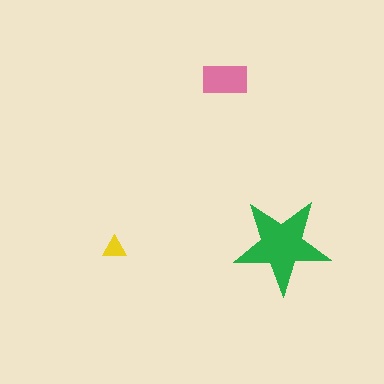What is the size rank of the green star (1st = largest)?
1st.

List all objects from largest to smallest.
The green star, the pink rectangle, the yellow triangle.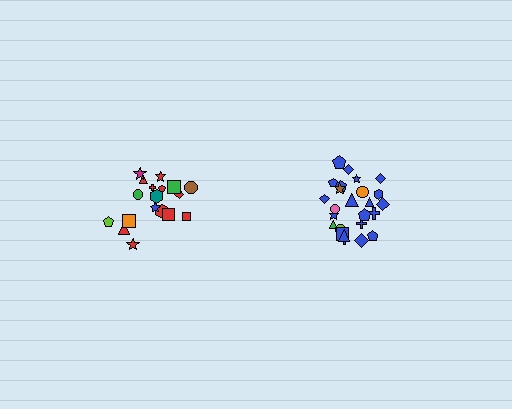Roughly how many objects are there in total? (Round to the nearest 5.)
Roughly 45 objects in total.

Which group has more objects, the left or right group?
The right group.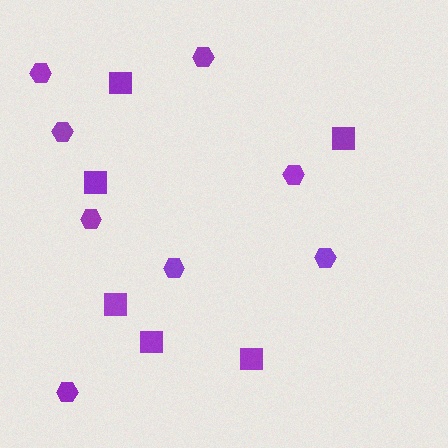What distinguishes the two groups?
There are 2 groups: one group of squares (6) and one group of hexagons (8).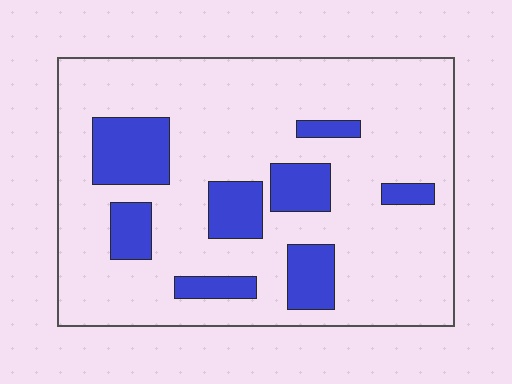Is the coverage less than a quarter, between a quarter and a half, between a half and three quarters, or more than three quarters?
Less than a quarter.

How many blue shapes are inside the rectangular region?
8.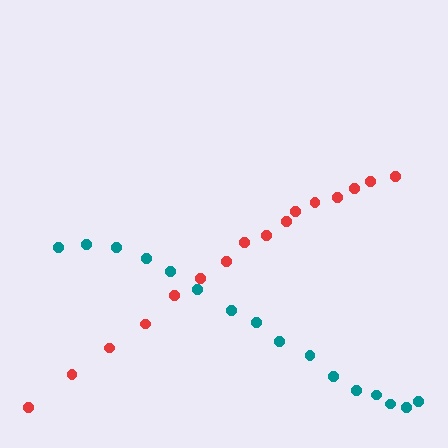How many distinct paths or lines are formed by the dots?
There are 2 distinct paths.